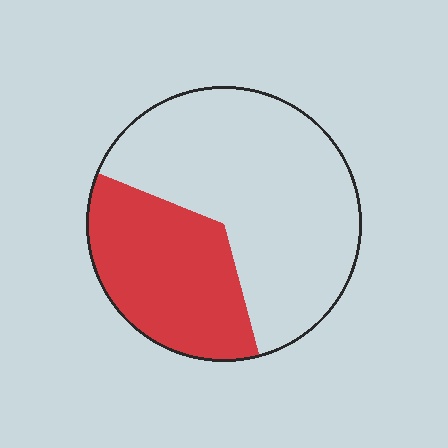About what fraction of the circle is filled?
About one third (1/3).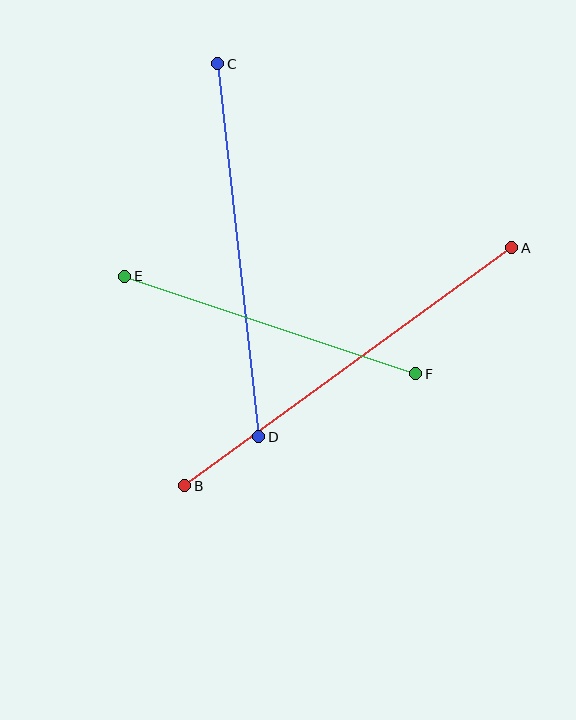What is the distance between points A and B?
The distance is approximately 404 pixels.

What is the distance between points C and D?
The distance is approximately 376 pixels.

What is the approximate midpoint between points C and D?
The midpoint is at approximately (238, 250) pixels.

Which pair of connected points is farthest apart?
Points A and B are farthest apart.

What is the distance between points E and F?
The distance is approximately 307 pixels.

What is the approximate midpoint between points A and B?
The midpoint is at approximately (348, 367) pixels.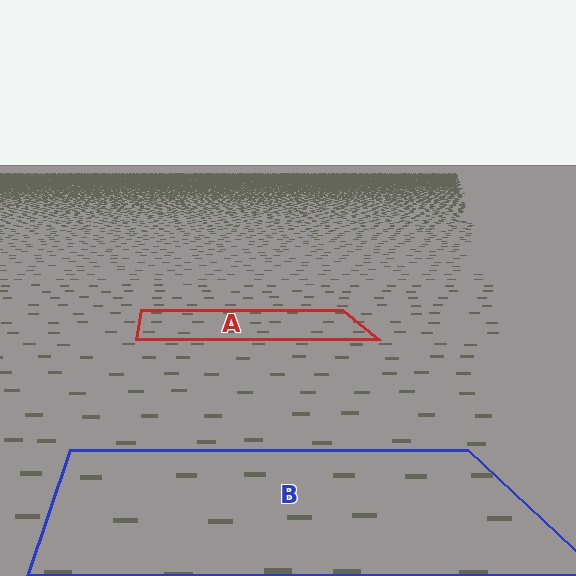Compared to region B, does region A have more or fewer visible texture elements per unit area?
Region A has more texture elements per unit area — they are packed more densely because it is farther away.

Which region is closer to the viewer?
Region B is closer. The texture elements there are larger and more spread out.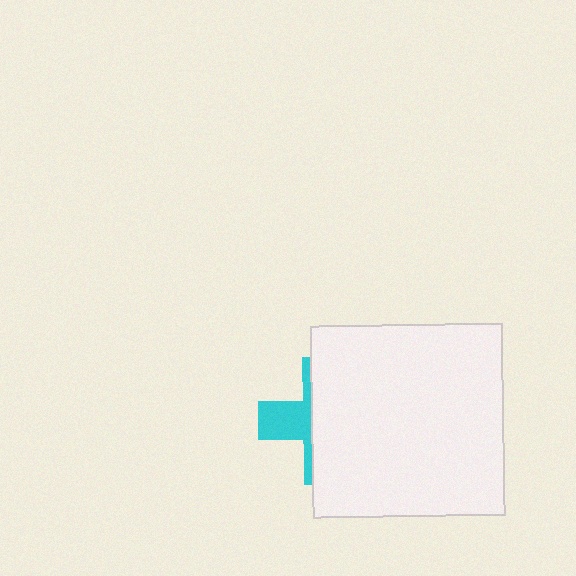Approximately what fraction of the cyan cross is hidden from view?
Roughly 67% of the cyan cross is hidden behind the white square.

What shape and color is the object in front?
The object in front is a white square.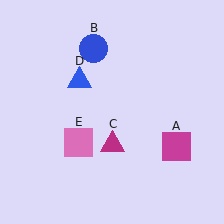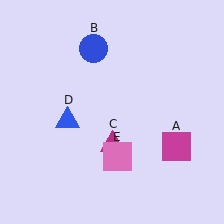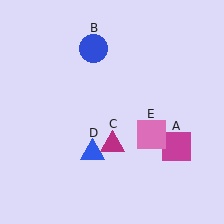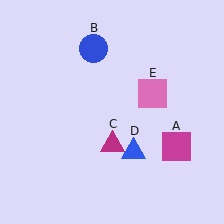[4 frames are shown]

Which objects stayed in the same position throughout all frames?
Magenta square (object A) and blue circle (object B) and magenta triangle (object C) remained stationary.